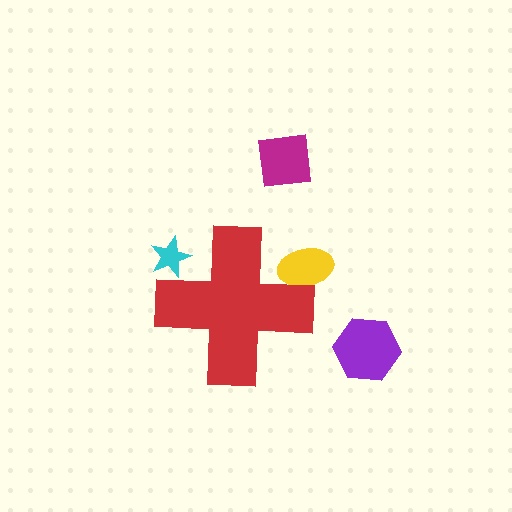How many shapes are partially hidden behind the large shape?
2 shapes are partially hidden.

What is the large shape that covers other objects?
A red cross.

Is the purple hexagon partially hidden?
No, the purple hexagon is fully visible.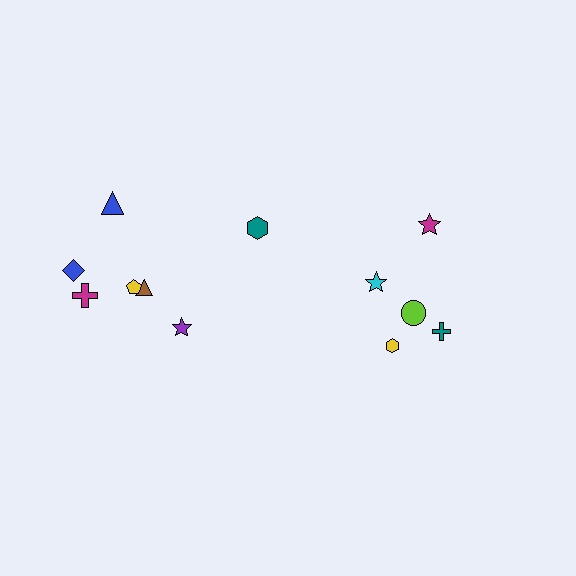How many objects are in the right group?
There are 5 objects.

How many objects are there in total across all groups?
There are 12 objects.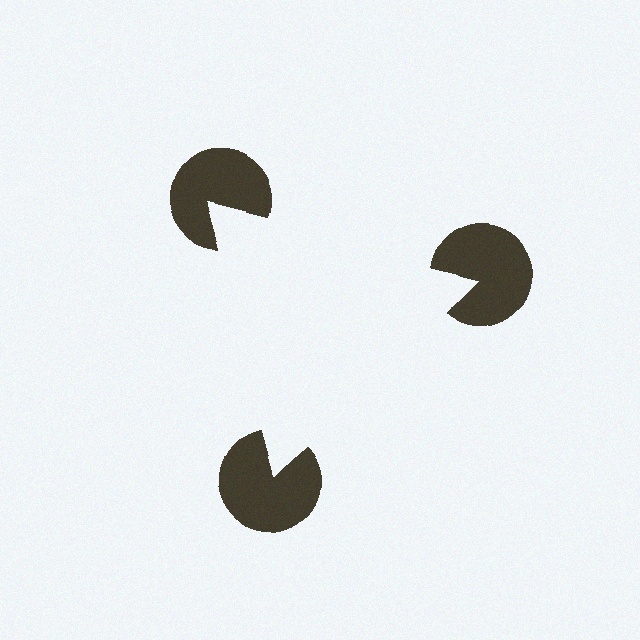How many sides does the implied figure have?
3 sides.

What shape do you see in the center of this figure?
An illusory triangle — its edges are inferred from the aligned wedge cuts in the pac-man discs, not physically drawn.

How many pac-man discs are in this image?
There are 3 — one at each vertex of the illusory triangle.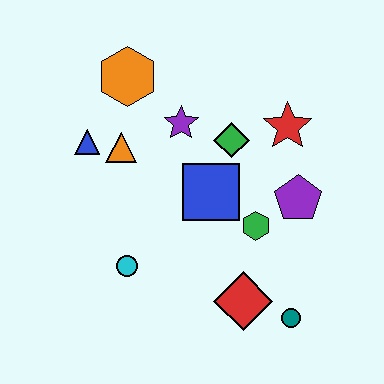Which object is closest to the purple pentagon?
The green hexagon is closest to the purple pentagon.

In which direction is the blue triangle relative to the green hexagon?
The blue triangle is to the left of the green hexagon.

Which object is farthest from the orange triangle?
The teal circle is farthest from the orange triangle.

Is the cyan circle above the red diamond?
Yes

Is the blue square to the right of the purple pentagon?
No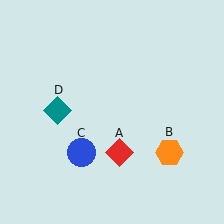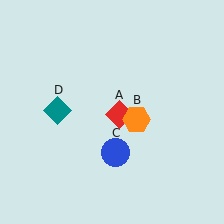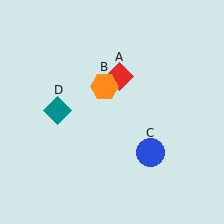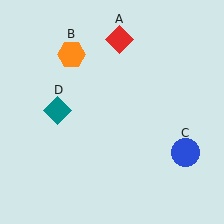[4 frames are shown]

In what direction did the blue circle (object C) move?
The blue circle (object C) moved right.